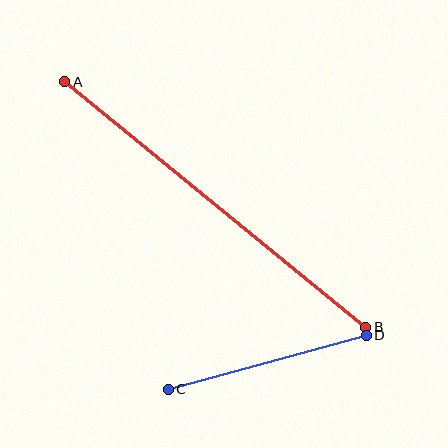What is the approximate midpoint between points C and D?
The midpoint is at approximately (267, 362) pixels.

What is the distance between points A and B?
The distance is approximately 389 pixels.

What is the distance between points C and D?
The distance is approximately 205 pixels.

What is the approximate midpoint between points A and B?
The midpoint is at approximately (215, 205) pixels.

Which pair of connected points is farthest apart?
Points A and B are farthest apart.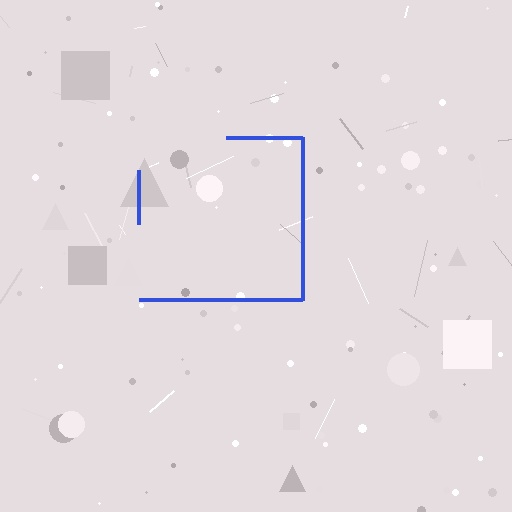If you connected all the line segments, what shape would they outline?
They would outline a square.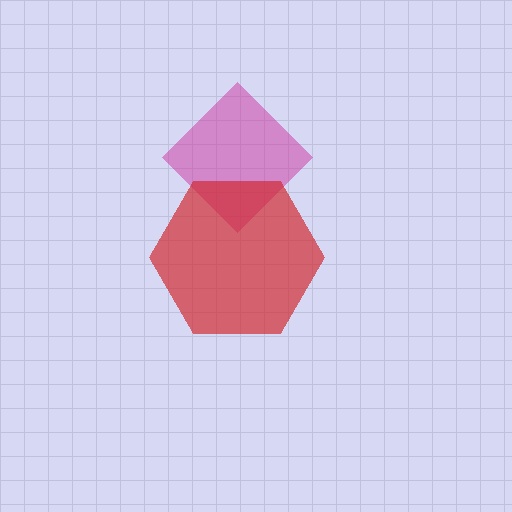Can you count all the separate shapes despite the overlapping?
Yes, there are 2 separate shapes.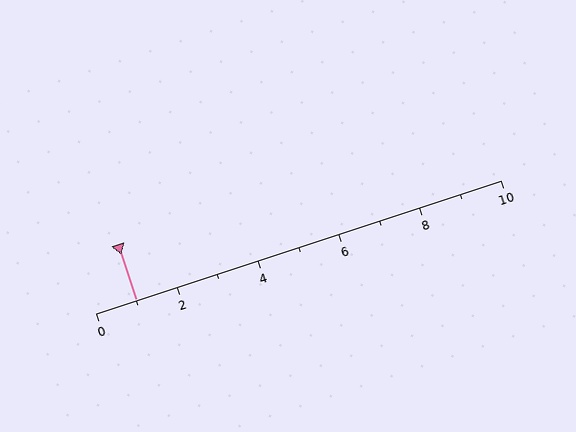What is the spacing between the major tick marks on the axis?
The major ticks are spaced 2 apart.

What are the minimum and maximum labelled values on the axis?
The axis runs from 0 to 10.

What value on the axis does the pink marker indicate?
The marker indicates approximately 1.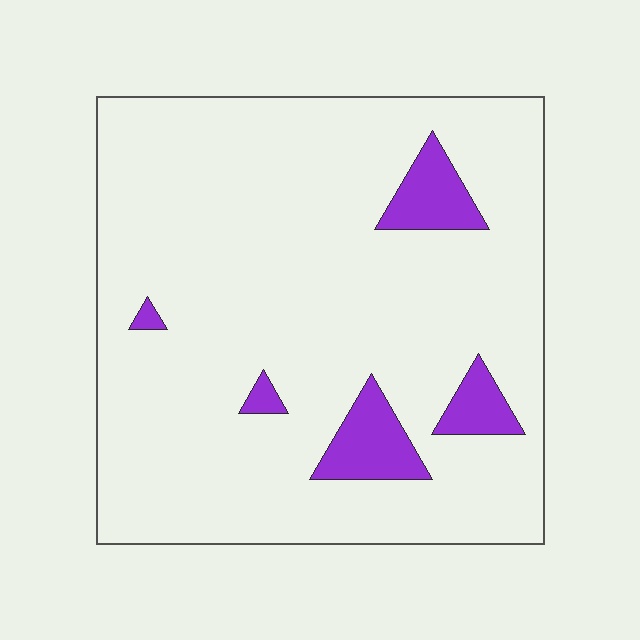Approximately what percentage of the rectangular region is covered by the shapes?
Approximately 10%.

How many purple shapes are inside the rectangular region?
5.